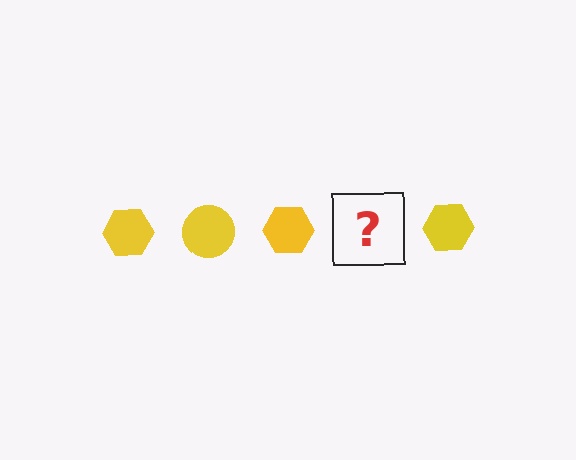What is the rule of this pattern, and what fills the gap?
The rule is that the pattern cycles through hexagon, circle shapes in yellow. The gap should be filled with a yellow circle.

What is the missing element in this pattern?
The missing element is a yellow circle.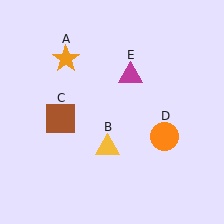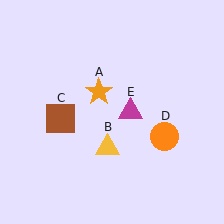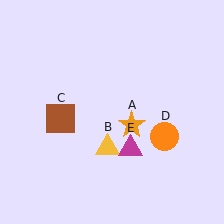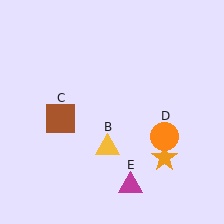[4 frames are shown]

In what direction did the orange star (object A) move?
The orange star (object A) moved down and to the right.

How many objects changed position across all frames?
2 objects changed position: orange star (object A), magenta triangle (object E).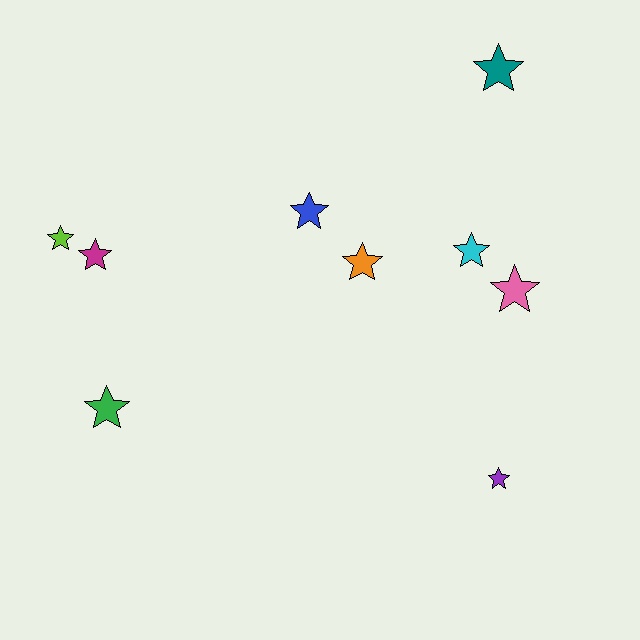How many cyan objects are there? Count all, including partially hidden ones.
There is 1 cyan object.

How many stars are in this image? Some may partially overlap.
There are 9 stars.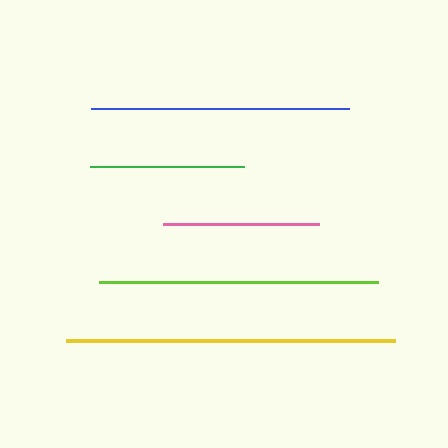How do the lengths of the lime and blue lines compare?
The lime and blue lines are approximately the same length.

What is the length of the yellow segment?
The yellow segment is approximately 328 pixels long.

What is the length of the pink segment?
The pink segment is approximately 156 pixels long.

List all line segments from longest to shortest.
From longest to shortest: yellow, lime, blue, pink, green.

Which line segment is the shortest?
The green line is the shortest at approximately 154 pixels.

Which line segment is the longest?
The yellow line is the longest at approximately 328 pixels.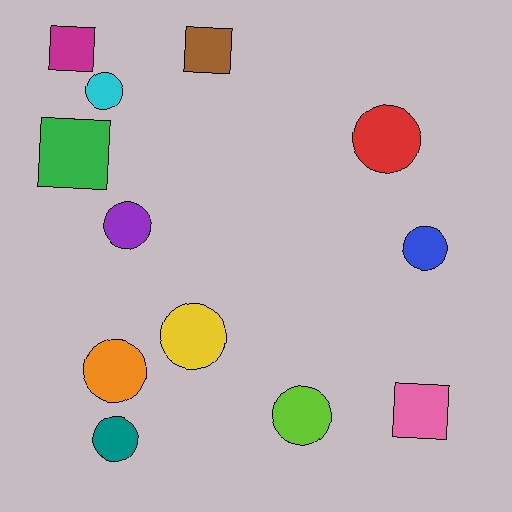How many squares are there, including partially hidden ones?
There are 4 squares.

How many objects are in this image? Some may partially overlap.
There are 12 objects.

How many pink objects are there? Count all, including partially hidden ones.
There is 1 pink object.